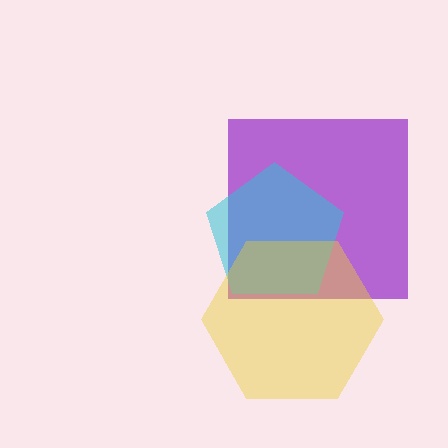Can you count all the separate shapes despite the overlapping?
Yes, there are 3 separate shapes.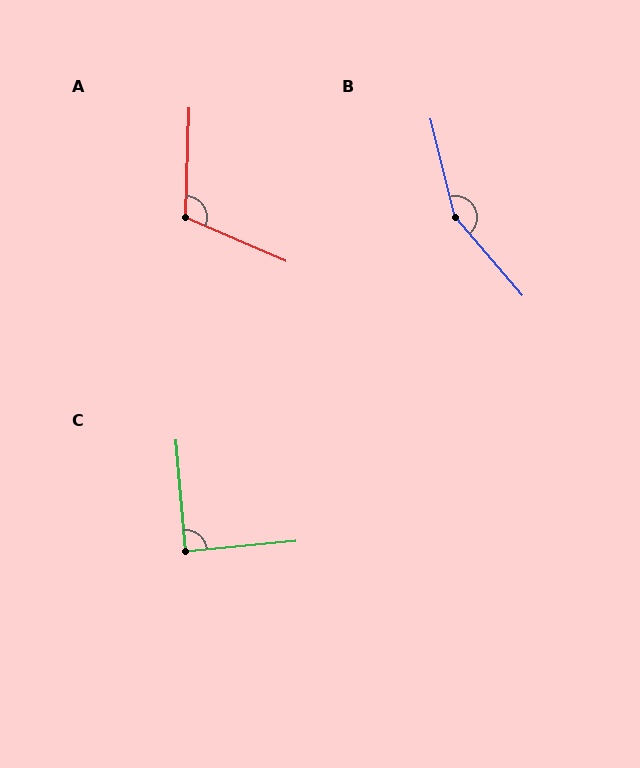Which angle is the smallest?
C, at approximately 89 degrees.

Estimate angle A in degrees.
Approximately 112 degrees.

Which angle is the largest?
B, at approximately 153 degrees.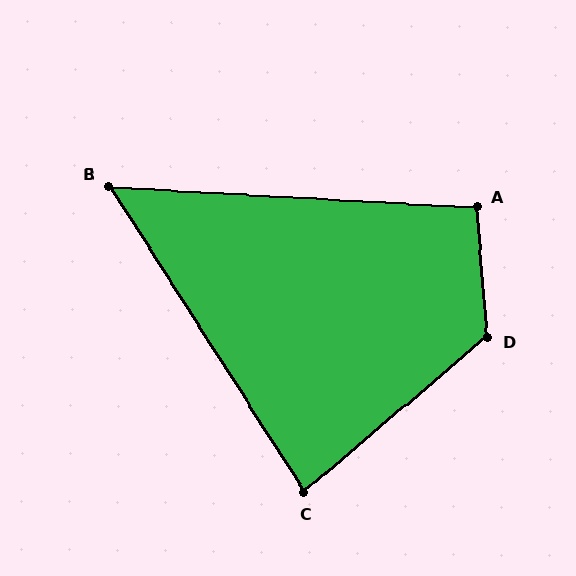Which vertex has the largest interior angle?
D, at approximately 126 degrees.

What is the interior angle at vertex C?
Approximately 82 degrees (acute).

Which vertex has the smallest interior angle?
B, at approximately 54 degrees.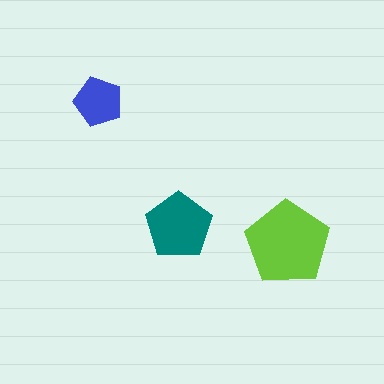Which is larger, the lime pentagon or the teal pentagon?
The lime one.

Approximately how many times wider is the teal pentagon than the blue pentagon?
About 1.5 times wider.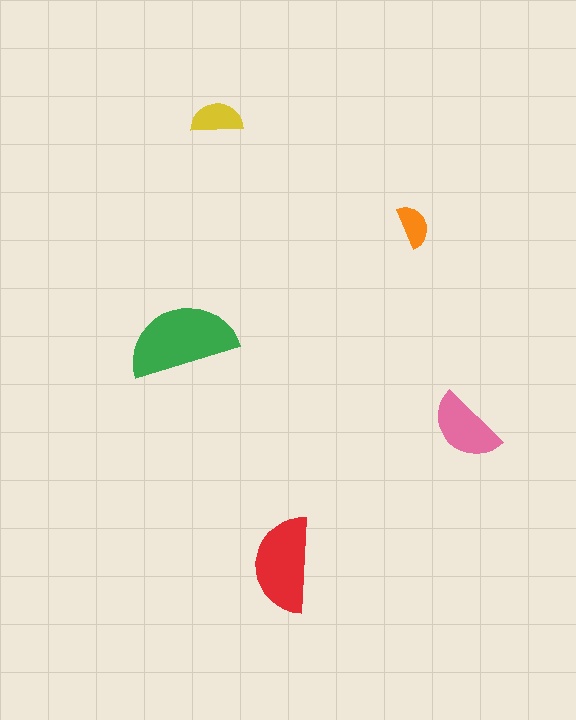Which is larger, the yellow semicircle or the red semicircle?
The red one.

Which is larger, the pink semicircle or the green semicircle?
The green one.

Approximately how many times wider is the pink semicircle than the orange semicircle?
About 1.5 times wider.